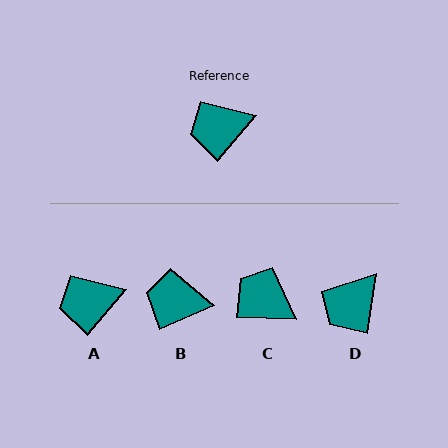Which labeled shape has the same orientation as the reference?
A.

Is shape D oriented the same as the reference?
No, it is off by about 31 degrees.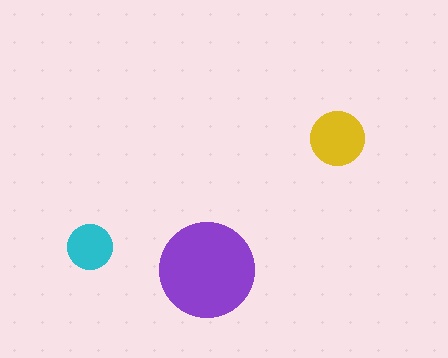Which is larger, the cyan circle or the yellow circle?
The yellow one.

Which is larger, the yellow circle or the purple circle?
The purple one.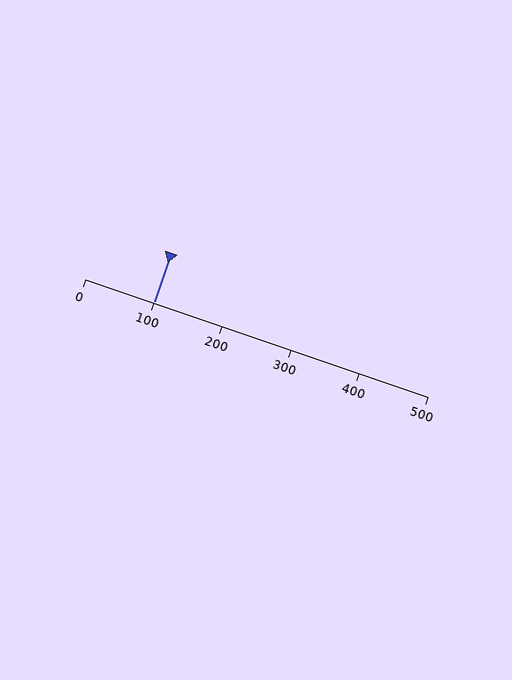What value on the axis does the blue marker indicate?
The marker indicates approximately 100.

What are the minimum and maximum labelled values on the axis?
The axis runs from 0 to 500.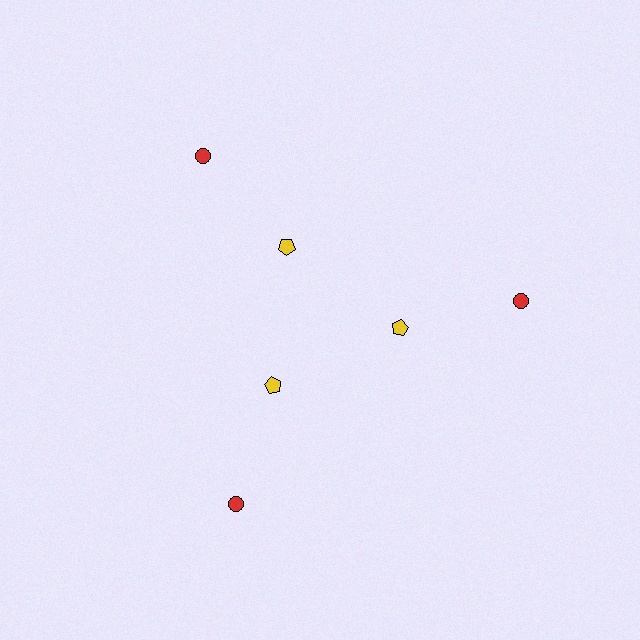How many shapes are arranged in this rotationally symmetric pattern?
There are 6 shapes, arranged in 3 groups of 2.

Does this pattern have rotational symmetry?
Yes, this pattern has 3-fold rotational symmetry. It looks the same after rotating 120 degrees around the center.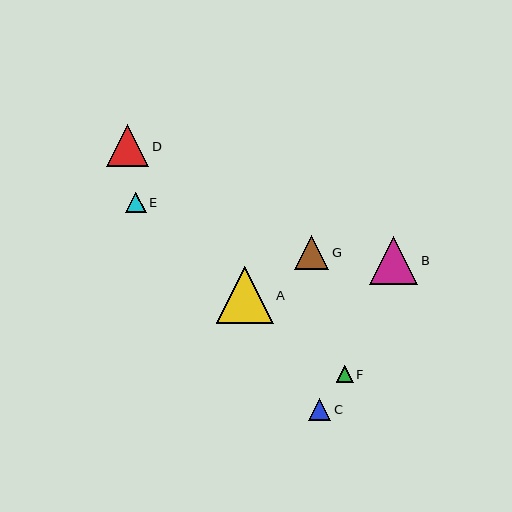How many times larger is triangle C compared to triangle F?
Triangle C is approximately 1.3 times the size of triangle F.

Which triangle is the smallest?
Triangle F is the smallest with a size of approximately 17 pixels.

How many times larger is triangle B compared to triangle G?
Triangle B is approximately 1.4 times the size of triangle G.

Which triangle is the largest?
Triangle A is the largest with a size of approximately 57 pixels.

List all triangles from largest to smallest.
From largest to smallest: A, B, D, G, C, E, F.